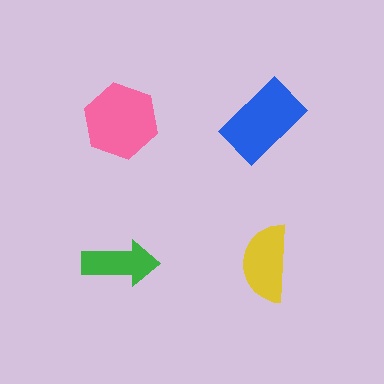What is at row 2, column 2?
A yellow semicircle.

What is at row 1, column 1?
A pink hexagon.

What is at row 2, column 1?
A green arrow.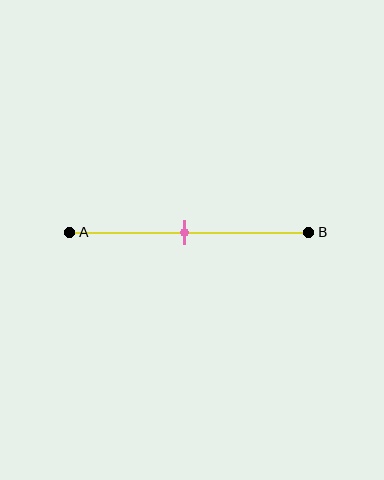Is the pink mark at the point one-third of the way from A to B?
No, the mark is at about 50% from A, not at the 33% one-third point.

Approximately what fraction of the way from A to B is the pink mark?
The pink mark is approximately 50% of the way from A to B.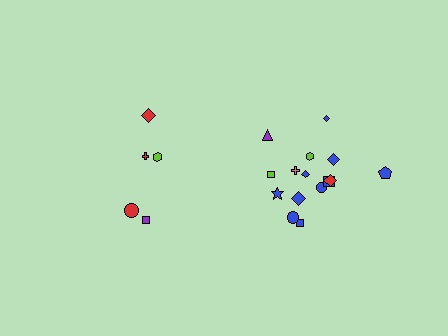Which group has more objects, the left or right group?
The right group.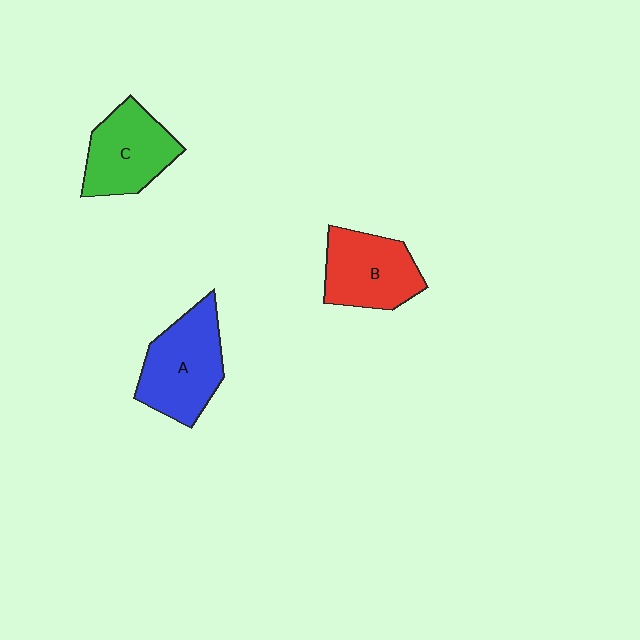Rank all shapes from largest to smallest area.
From largest to smallest: A (blue), B (red), C (green).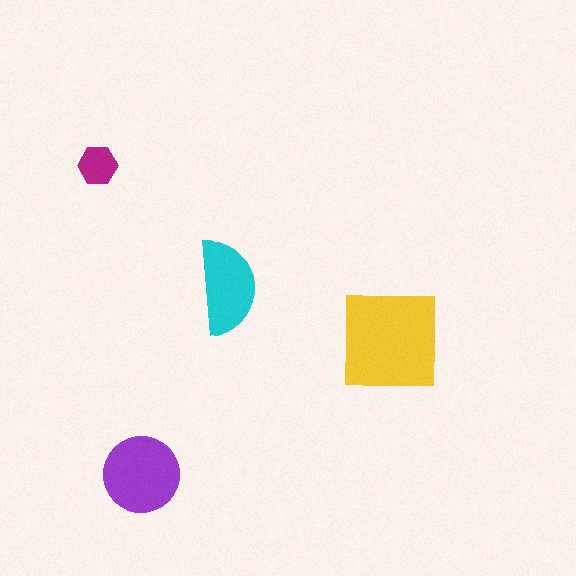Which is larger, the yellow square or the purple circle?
The yellow square.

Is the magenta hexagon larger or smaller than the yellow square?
Smaller.